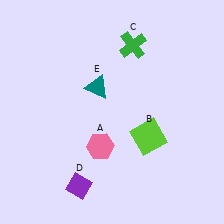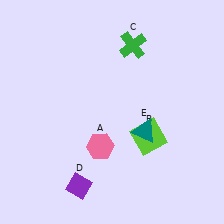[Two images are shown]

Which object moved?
The teal triangle (E) moved right.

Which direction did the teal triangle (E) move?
The teal triangle (E) moved right.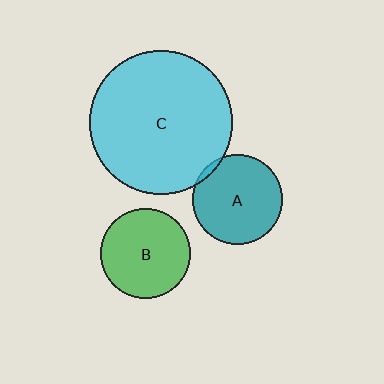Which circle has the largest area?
Circle C (cyan).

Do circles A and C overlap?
Yes.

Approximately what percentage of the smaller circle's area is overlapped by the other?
Approximately 5%.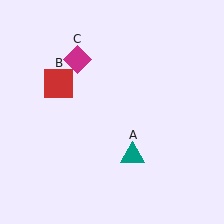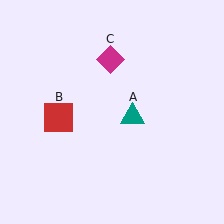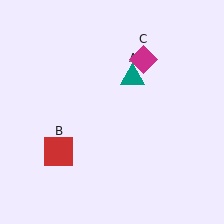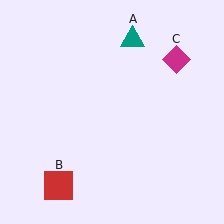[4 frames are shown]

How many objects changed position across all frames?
3 objects changed position: teal triangle (object A), red square (object B), magenta diamond (object C).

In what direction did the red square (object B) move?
The red square (object B) moved down.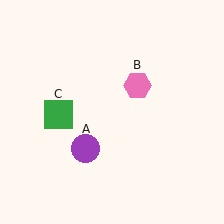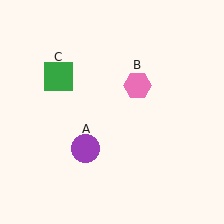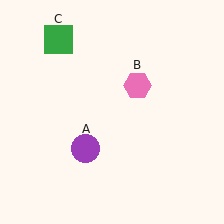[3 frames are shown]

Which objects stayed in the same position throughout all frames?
Purple circle (object A) and pink hexagon (object B) remained stationary.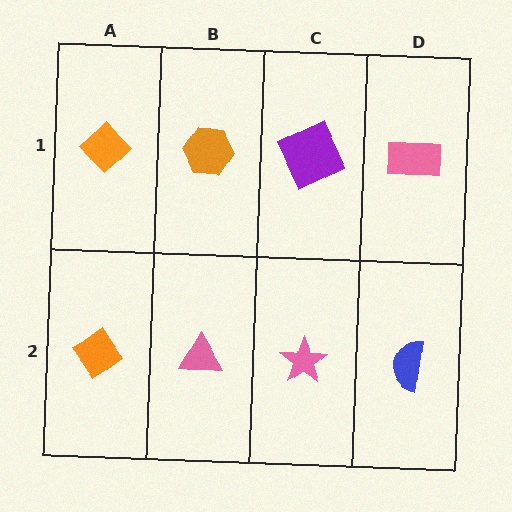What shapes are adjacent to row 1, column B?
A pink triangle (row 2, column B), an orange diamond (row 1, column A), a purple square (row 1, column C).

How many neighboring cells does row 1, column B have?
3.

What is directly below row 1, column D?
A blue semicircle.